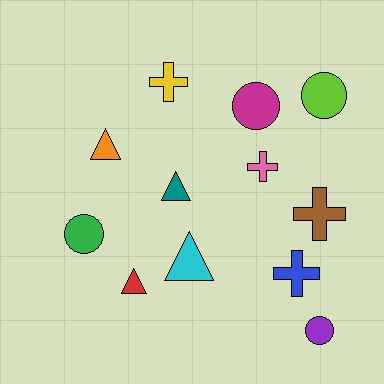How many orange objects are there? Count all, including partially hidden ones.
There is 1 orange object.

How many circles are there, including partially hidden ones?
There are 4 circles.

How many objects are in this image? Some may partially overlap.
There are 12 objects.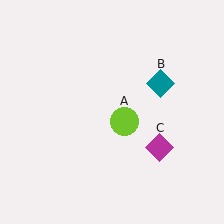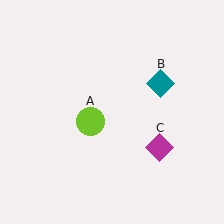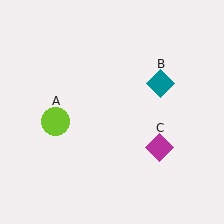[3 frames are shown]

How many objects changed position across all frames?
1 object changed position: lime circle (object A).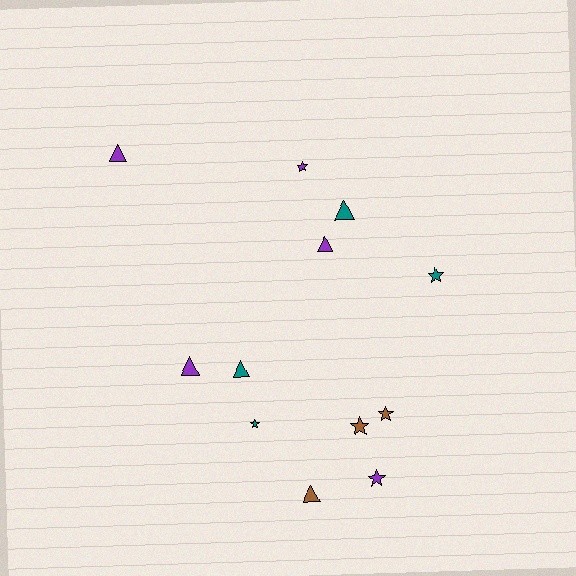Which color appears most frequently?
Purple, with 5 objects.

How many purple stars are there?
There are 2 purple stars.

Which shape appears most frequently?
Triangle, with 6 objects.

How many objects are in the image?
There are 12 objects.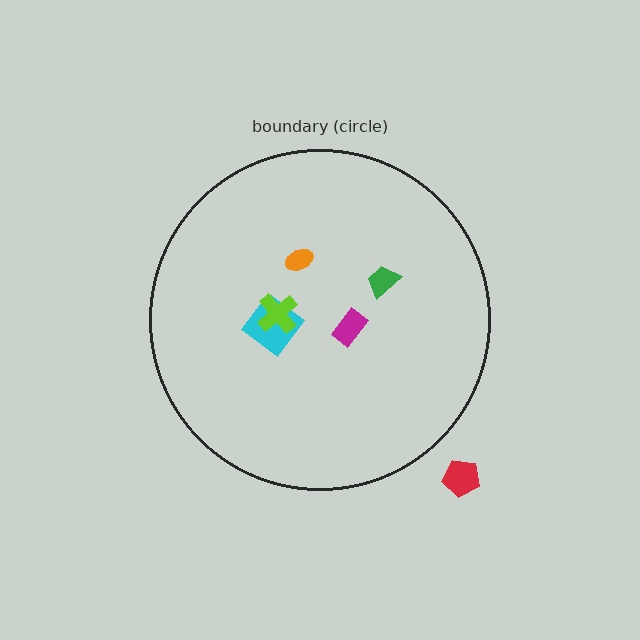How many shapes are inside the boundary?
5 inside, 1 outside.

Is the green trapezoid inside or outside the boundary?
Inside.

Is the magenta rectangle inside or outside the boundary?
Inside.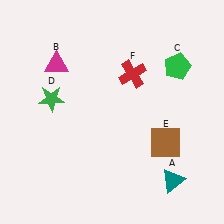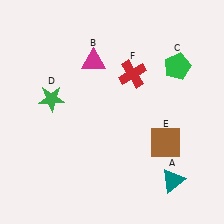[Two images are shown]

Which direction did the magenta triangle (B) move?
The magenta triangle (B) moved right.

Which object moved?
The magenta triangle (B) moved right.